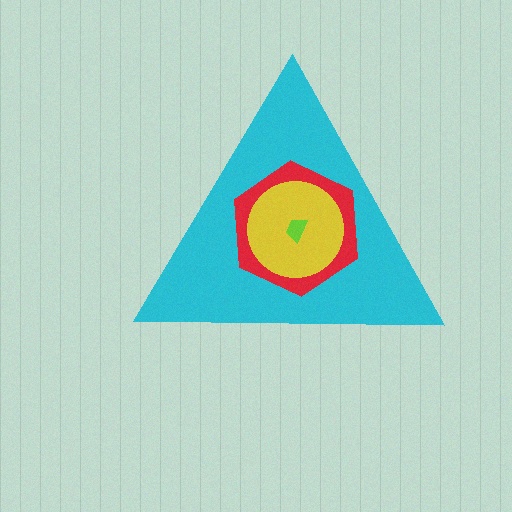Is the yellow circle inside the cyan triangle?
Yes.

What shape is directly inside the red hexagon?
The yellow circle.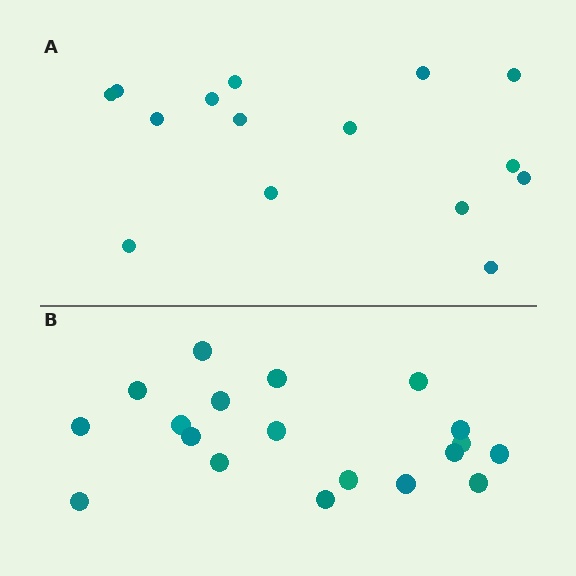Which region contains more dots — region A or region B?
Region B (the bottom region) has more dots.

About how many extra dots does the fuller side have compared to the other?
Region B has about 4 more dots than region A.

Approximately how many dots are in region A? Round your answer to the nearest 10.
About 20 dots. (The exact count is 15, which rounds to 20.)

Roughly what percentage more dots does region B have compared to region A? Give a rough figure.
About 25% more.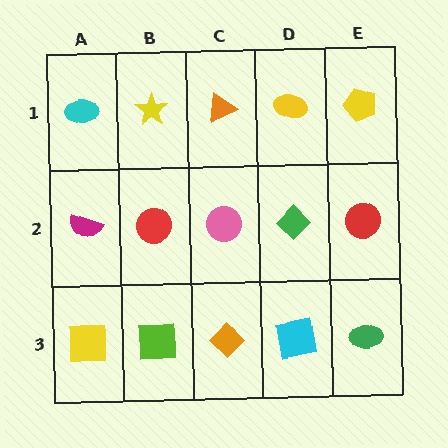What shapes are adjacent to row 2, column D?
A yellow ellipse (row 1, column D), a cyan square (row 3, column D), a pink circle (row 2, column C), a red circle (row 2, column E).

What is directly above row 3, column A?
A magenta semicircle.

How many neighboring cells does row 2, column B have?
4.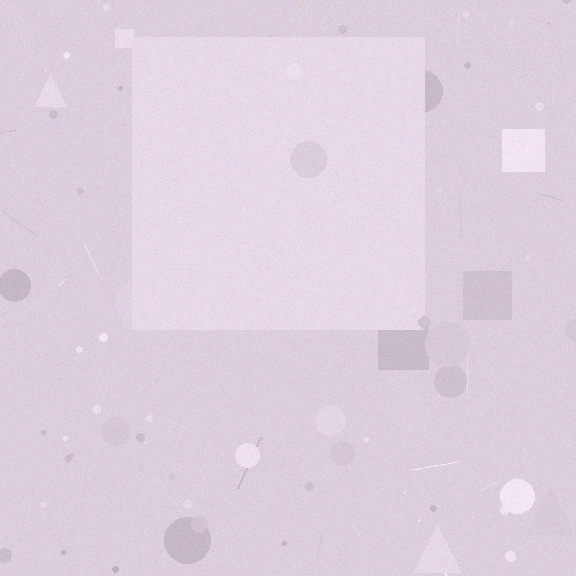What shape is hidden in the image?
A square is hidden in the image.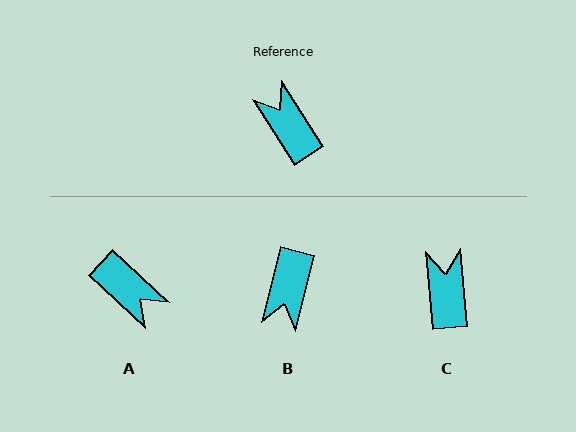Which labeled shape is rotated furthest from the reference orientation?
A, about 166 degrees away.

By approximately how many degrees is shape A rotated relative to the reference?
Approximately 166 degrees clockwise.